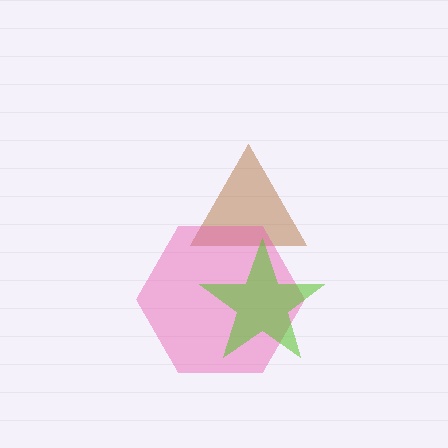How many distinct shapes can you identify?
There are 3 distinct shapes: a brown triangle, a pink hexagon, a lime star.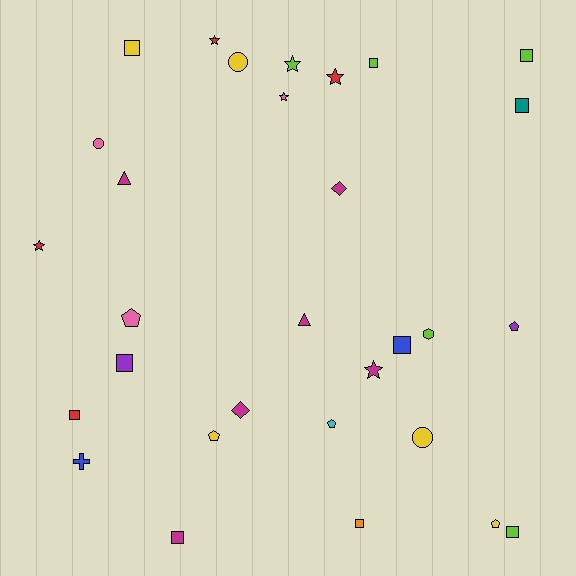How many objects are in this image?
There are 30 objects.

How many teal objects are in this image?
There is 1 teal object.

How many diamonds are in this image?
There are 2 diamonds.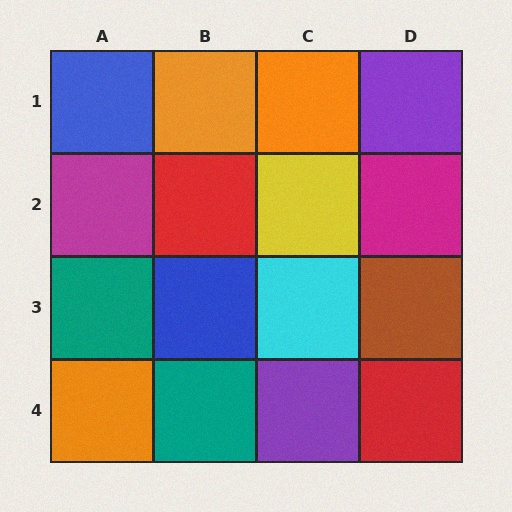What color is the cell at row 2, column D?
Magenta.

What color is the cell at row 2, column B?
Red.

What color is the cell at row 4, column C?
Purple.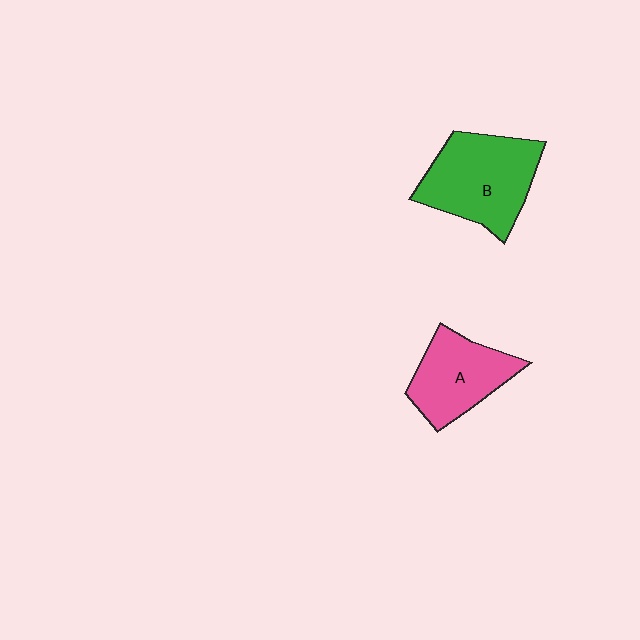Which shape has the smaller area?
Shape A (pink).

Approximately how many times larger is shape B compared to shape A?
Approximately 1.3 times.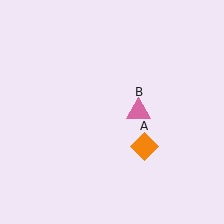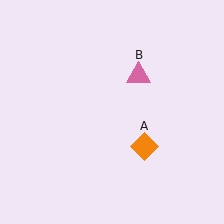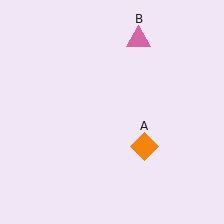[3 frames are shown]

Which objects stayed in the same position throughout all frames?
Orange diamond (object A) remained stationary.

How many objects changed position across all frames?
1 object changed position: pink triangle (object B).